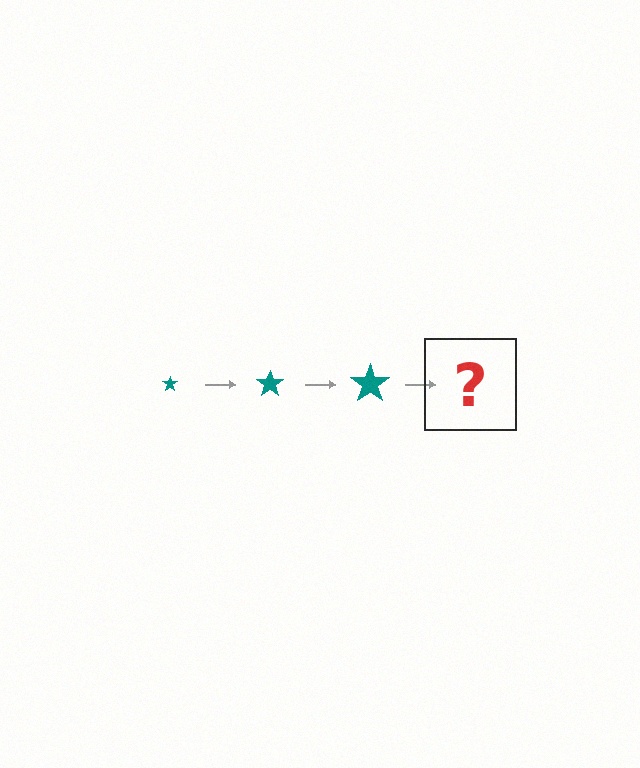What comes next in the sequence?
The next element should be a teal star, larger than the previous one.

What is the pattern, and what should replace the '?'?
The pattern is that the star gets progressively larger each step. The '?' should be a teal star, larger than the previous one.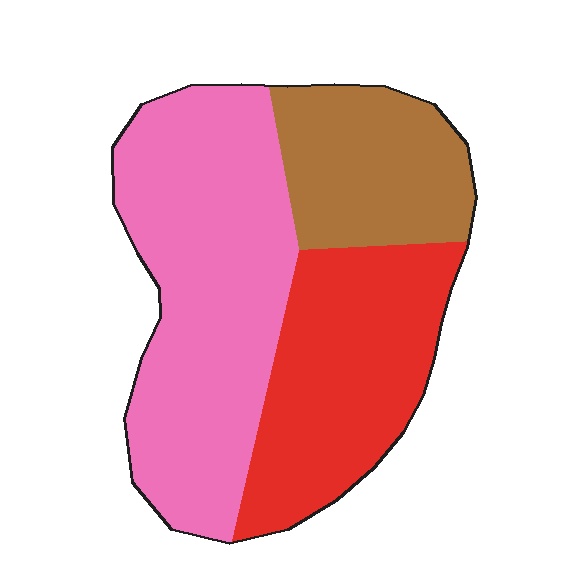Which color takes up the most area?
Pink, at roughly 45%.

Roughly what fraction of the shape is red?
Red takes up about one third (1/3) of the shape.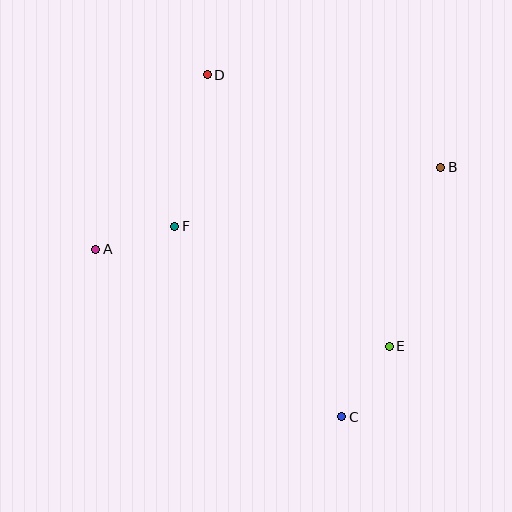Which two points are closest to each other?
Points A and F are closest to each other.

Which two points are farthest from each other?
Points C and D are farthest from each other.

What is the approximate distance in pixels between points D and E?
The distance between D and E is approximately 327 pixels.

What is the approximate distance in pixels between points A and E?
The distance between A and E is approximately 309 pixels.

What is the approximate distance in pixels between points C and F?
The distance between C and F is approximately 254 pixels.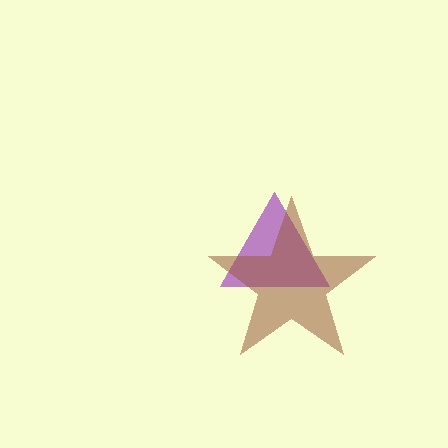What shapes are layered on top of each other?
The layered shapes are: a purple triangle, a brown star.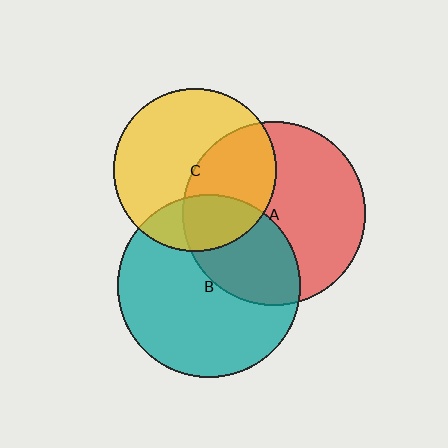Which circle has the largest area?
Circle A (red).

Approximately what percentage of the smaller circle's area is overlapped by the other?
Approximately 25%.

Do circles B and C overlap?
Yes.